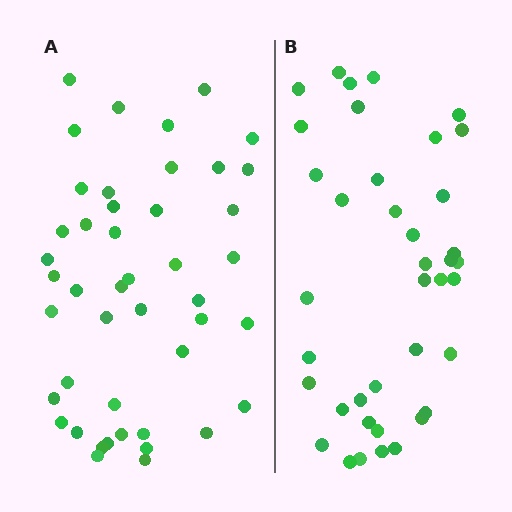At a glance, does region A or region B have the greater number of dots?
Region A (the left region) has more dots.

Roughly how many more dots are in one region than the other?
Region A has about 6 more dots than region B.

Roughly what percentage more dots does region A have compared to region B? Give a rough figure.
About 15% more.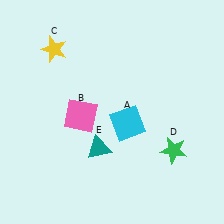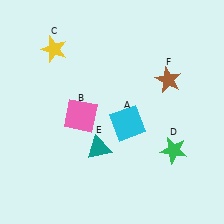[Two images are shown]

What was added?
A brown star (F) was added in Image 2.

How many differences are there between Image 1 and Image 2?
There is 1 difference between the two images.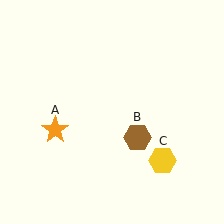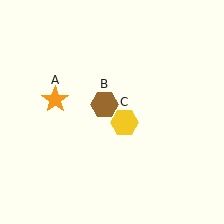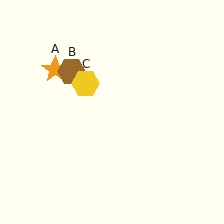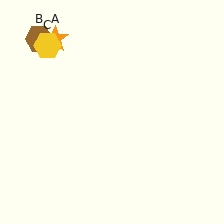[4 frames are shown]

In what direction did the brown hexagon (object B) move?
The brown hexagon (object B) moved up and to the left.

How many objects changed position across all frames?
3 objects changed position: orange star (object A), brown hexagon (object B), yellow hexagon (object C).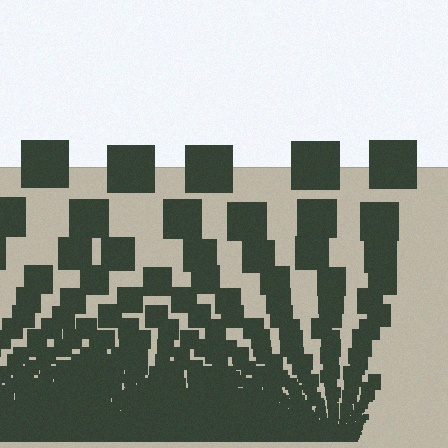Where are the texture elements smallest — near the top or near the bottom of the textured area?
Near the bottom.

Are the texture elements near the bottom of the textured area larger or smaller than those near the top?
Smaller. The gradient is inverted — elements near the bottom are smaller and denser.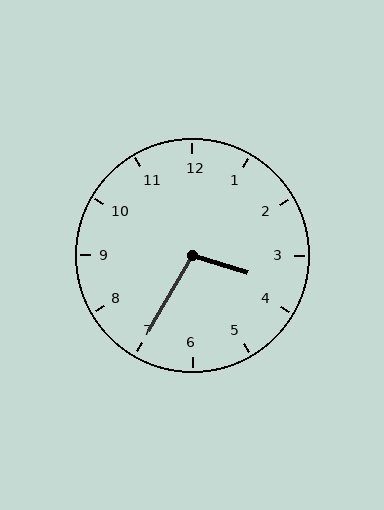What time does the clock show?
3:35.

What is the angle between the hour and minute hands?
Approximately 102 degrees.